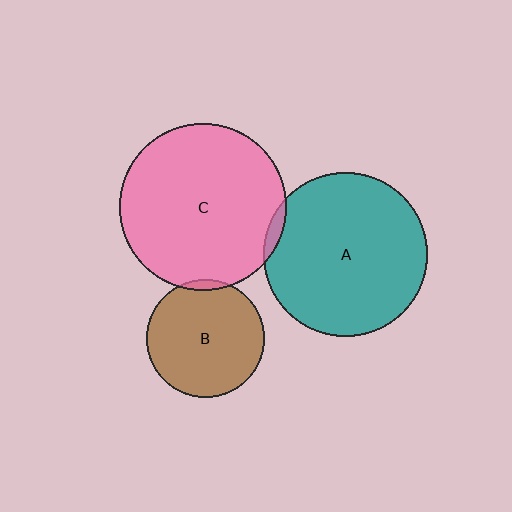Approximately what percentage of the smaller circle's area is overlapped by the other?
Approximately 5%.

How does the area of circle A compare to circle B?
Approximately 1.9 times.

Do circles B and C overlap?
Yes.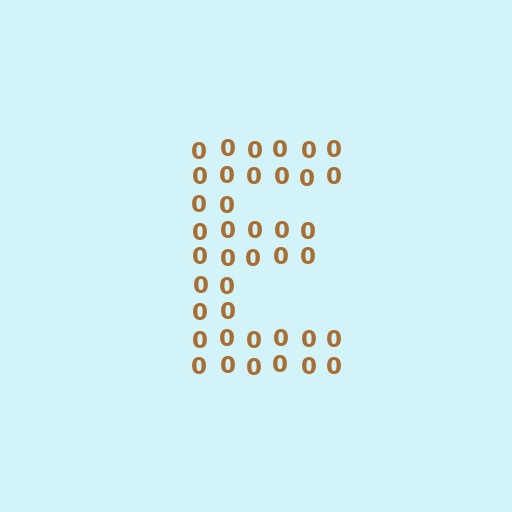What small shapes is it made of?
It is made of small digit 0's.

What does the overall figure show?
The overall figure shows the letter E.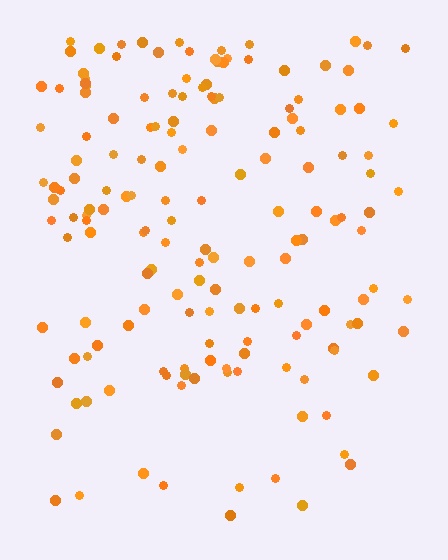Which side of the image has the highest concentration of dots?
The top.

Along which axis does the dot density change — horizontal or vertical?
Vertical.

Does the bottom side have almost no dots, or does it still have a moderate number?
Still a moderate number, just noticeably fewer than the top.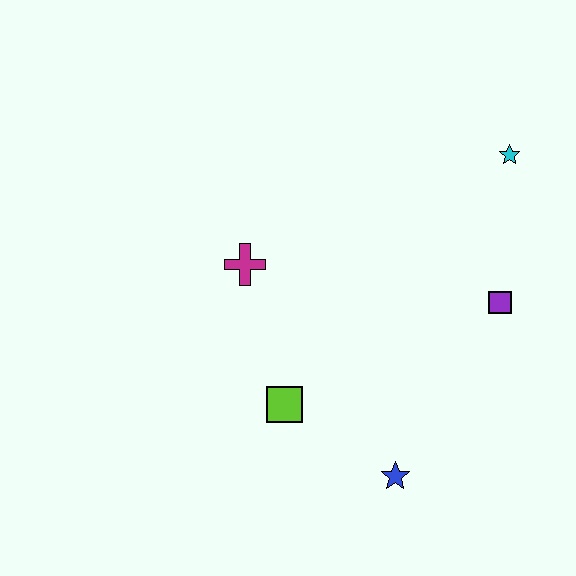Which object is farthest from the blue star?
The cyan star is farthest from the blue star.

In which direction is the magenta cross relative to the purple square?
The magenta cross is to the left of the purple square.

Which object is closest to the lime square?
The blue star is closest to the lime square.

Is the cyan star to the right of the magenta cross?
Yes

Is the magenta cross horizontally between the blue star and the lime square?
No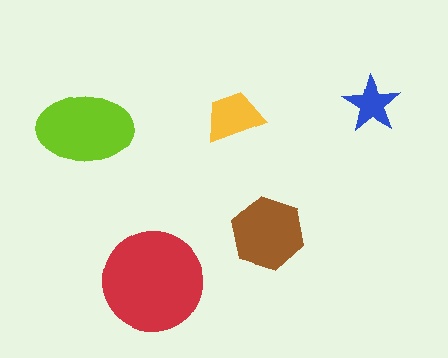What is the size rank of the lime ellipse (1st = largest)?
2nd.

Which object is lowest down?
The red circle is bottommost.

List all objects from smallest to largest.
The blue star, the yellow trapezoid, the brown hexagon, the lime ellipse, the red circle.